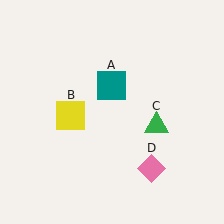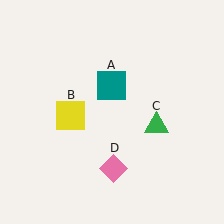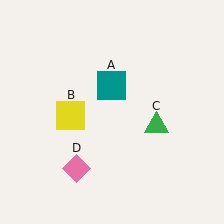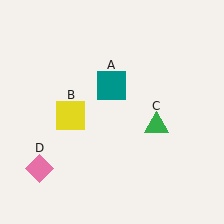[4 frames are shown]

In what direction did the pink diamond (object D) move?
The pink diamond (object D) moved left.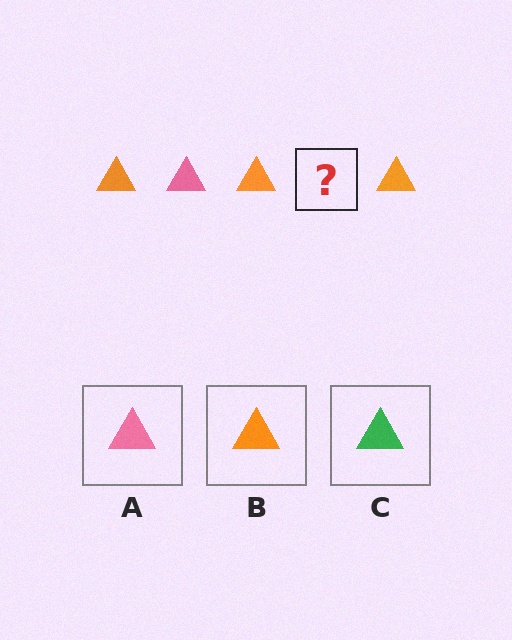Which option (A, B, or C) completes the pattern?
A.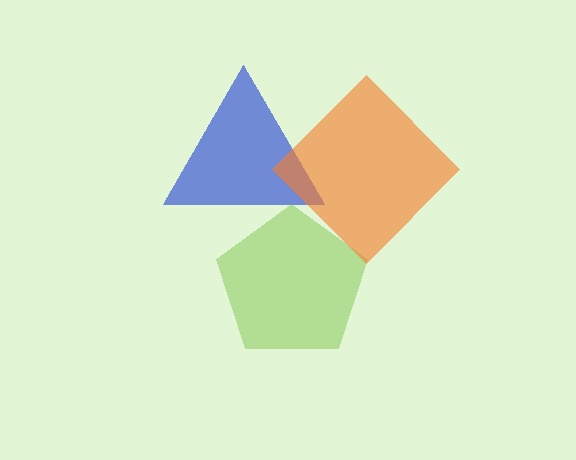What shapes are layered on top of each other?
The layered shapes are: a blue triangle, a lime pentagon, an orange diamond.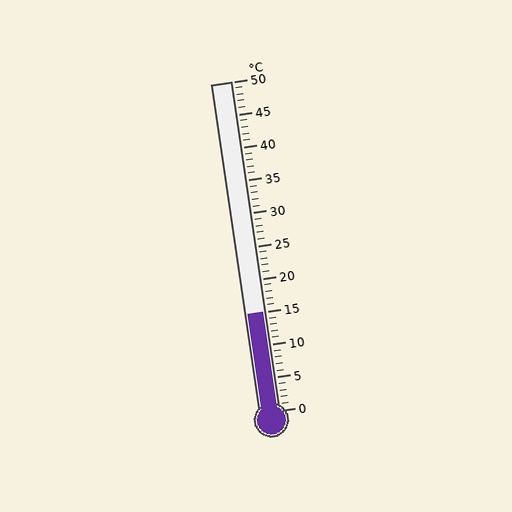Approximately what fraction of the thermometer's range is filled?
The thermometer is filled to approximately 30% of its range.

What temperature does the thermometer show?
The thermometer shows approximately 15°C.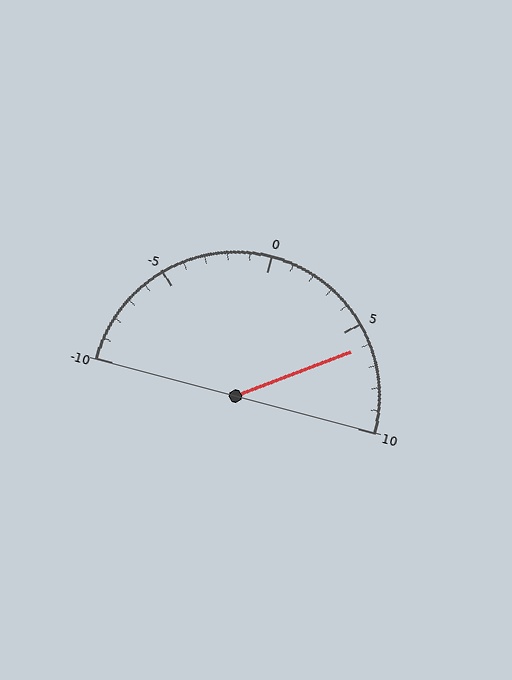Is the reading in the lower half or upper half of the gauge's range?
The reading is in the upper half of the range (-10 to 10).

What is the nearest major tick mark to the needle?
The nearest major tick mark is 5.